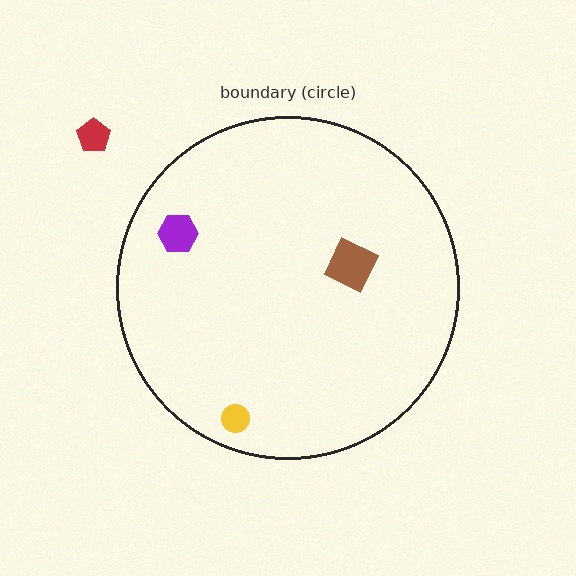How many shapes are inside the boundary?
3 inside, 1 outside.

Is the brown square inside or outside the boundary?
Inside.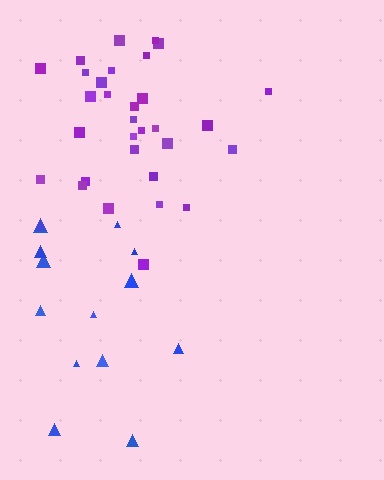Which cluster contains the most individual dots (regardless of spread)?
Purple (31).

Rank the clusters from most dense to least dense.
purple, blue.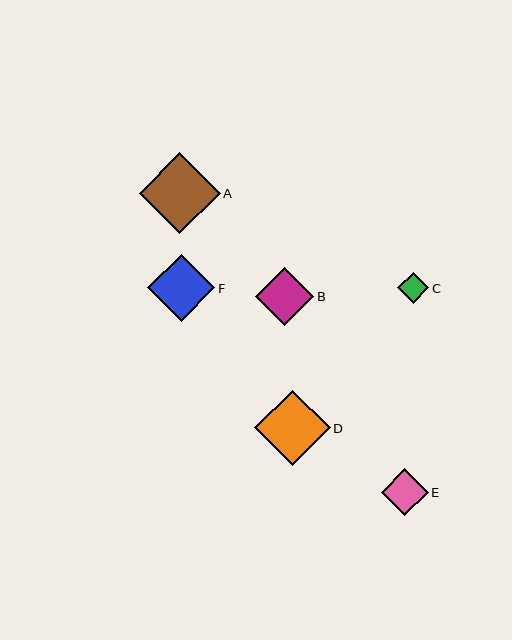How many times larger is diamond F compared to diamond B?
Diamond F is approximately 1.2 times the size of diamond B.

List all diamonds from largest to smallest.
From largest to smallest: A, D, F, B, E, C.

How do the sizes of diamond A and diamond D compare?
Diamond A and diamond D are approximately the same size.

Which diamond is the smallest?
Diamond C is the smallest with a size of approximately 31 pixels.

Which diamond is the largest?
Diamond A is the largest with a size of approximately 81 pixels.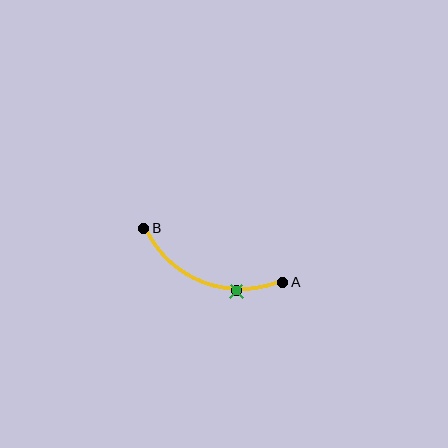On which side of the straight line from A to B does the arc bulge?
The arc bulges below the straight line connecting A and B.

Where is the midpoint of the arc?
The arc midpoint is the point on the curve farthest from the straight line joining A and B. It sits below that line.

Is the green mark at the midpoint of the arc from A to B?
No. The green mark lies on the arc but is closer to endpoint A. The arc midpoint would be at the point on the curve equidistant along the arc from both A and B.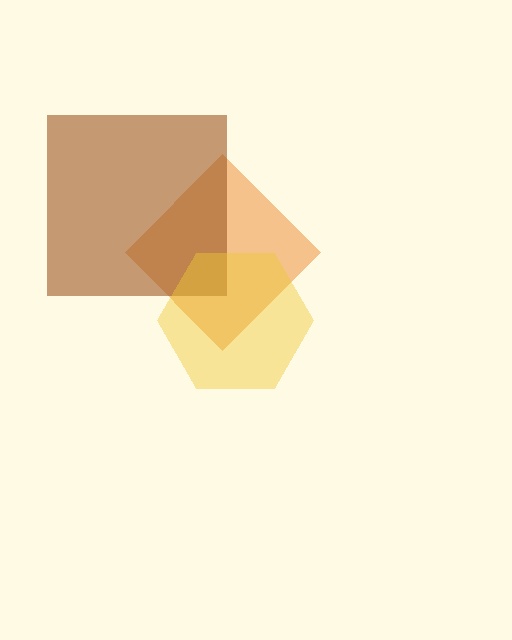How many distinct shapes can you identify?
There are 3 distinct shapes: an orange diamond, a brown square, a yellow hexagon.